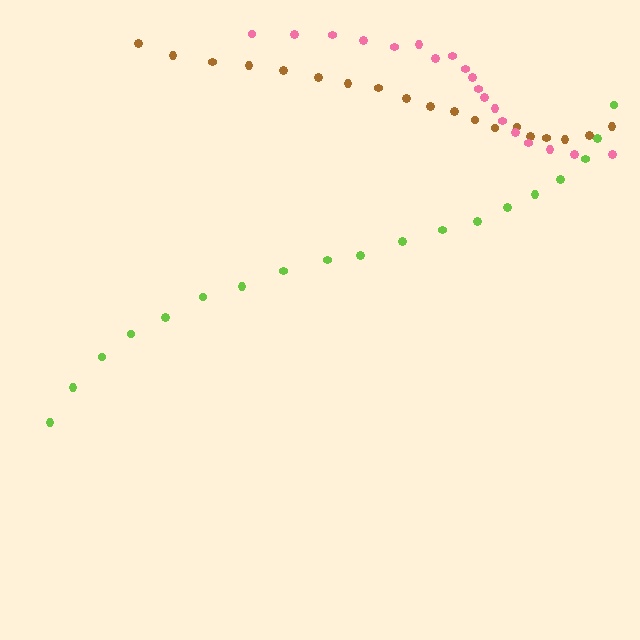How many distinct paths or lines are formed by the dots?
There are 3 distinct paths.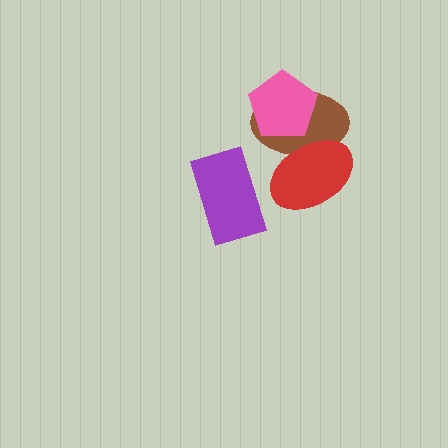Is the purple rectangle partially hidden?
No, no other shape covers it.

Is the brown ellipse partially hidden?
Yes, it is partially covered by another shape.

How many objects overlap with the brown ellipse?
2 objects overlap with the brown ellipse.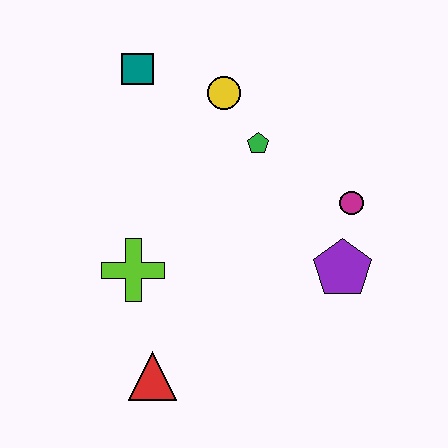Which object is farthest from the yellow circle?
The red triangle is farthest from the yellow circle.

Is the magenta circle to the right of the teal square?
Yes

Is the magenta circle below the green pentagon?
Yes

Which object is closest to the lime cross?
The red triangle is closest to the lime cross.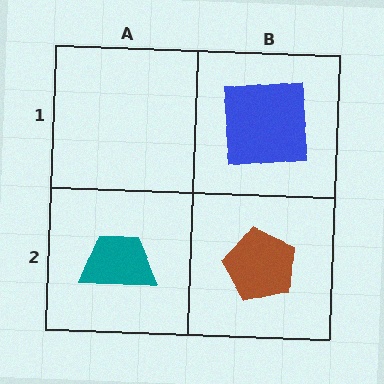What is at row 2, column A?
A teal trapezoid.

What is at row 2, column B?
A brown pentagon.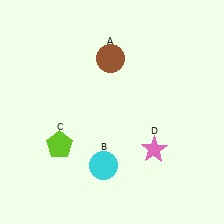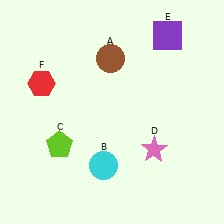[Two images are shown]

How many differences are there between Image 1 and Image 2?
There are 2 differences between the two images.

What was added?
A purple square (E), a red hexagon (F) were added in Image 2.